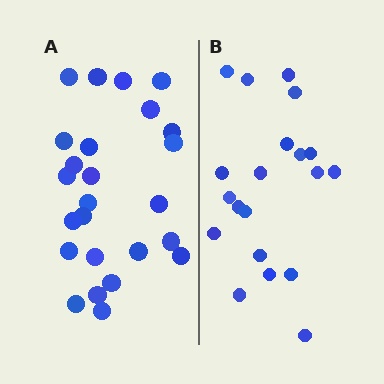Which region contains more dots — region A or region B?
Region A (the left region) has more dots.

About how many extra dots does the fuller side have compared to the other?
Region A has about 5 more dots than region B.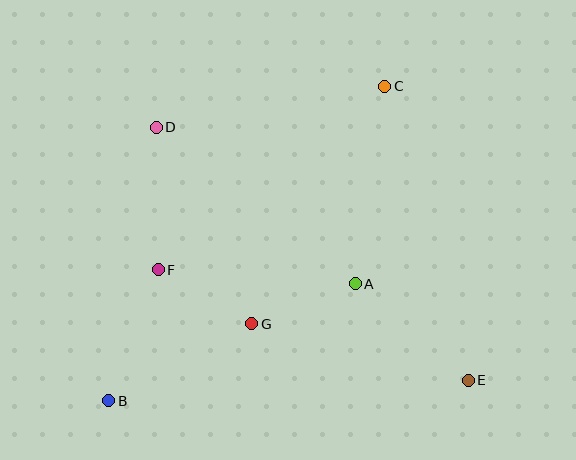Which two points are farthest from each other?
Points B and C are farthest from each other.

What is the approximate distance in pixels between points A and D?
The distance between A and D is approximately 253 pixels.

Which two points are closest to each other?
Points F and G are closest to each other.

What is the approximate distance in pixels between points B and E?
The distance between B and E is approximately 360 pixels.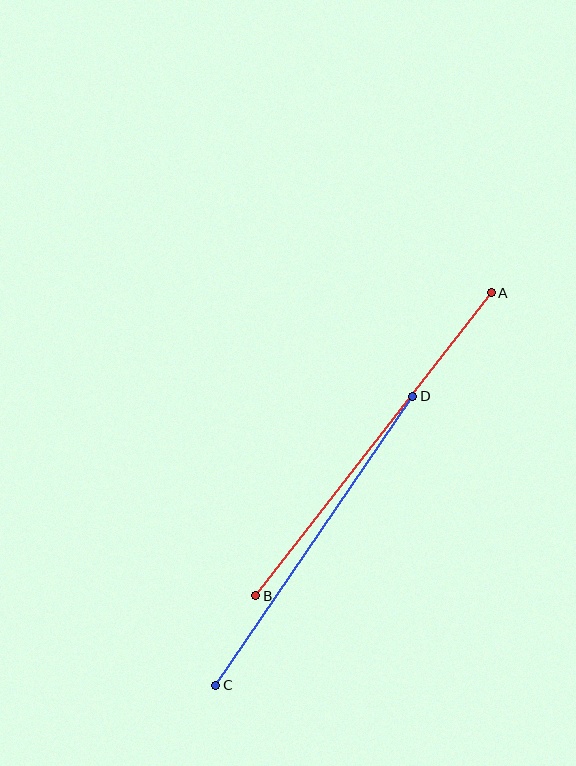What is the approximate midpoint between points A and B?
The midpoint is at approximately (374, 444) pixels.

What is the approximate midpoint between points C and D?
The midpoint is at approximately (314, 541) pixels.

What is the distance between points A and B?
The distance is approximately 383 pixels.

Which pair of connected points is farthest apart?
Points A and B are farthest apart.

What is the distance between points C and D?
The distance is approximately 350 pixels.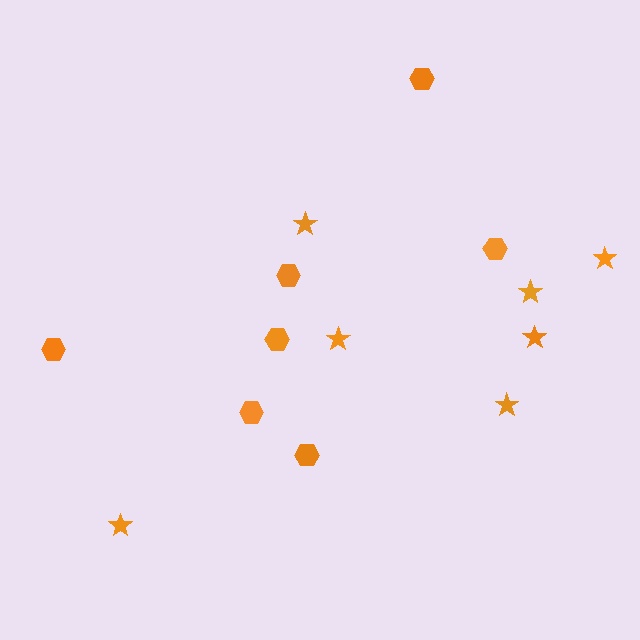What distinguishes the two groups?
There are 2 groups: one group of hexagons (7) and one group of stars (7).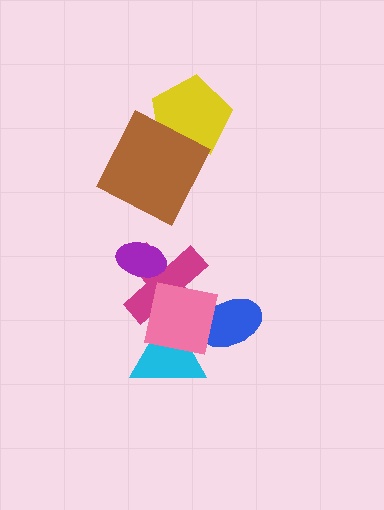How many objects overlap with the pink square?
3 objects overlap with the pink square.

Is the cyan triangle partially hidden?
Yes, it is partially covered by another shape.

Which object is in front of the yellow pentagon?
The brown square is in front of the yellow pentagon.